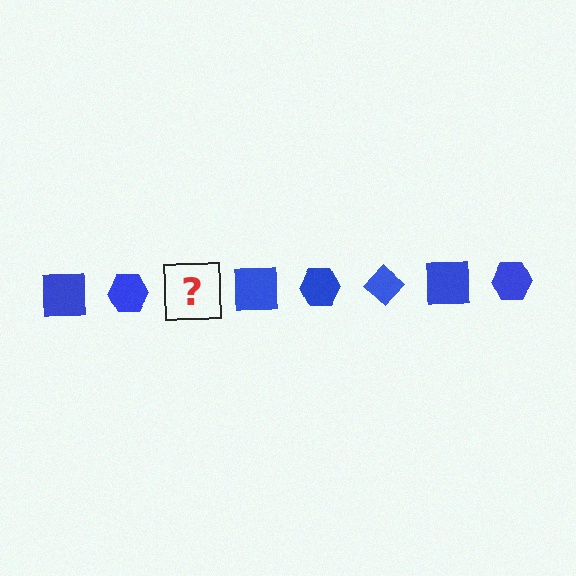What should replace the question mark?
The question mark should be replaced with a blue diamond.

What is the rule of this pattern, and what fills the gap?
The rule is that the pattern cycles through square, hexagon, diamond shapes in blue. The gap should be filled with a blue diamond.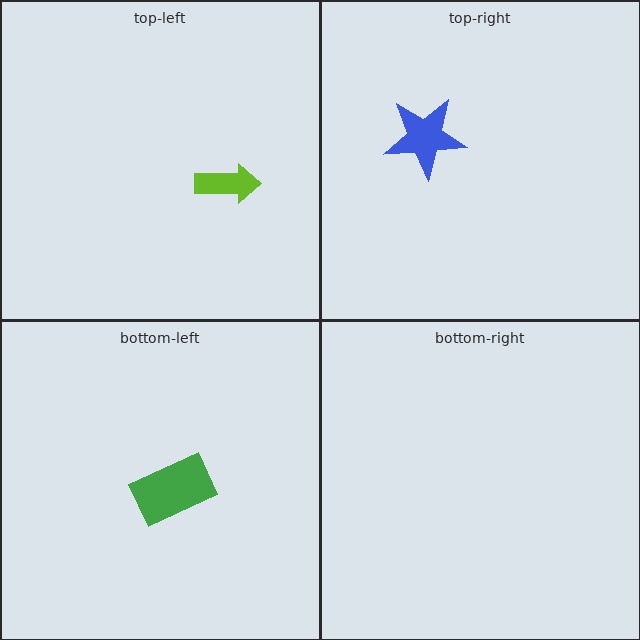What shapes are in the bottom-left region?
The green rectangle.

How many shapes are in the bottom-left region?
1.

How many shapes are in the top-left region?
1.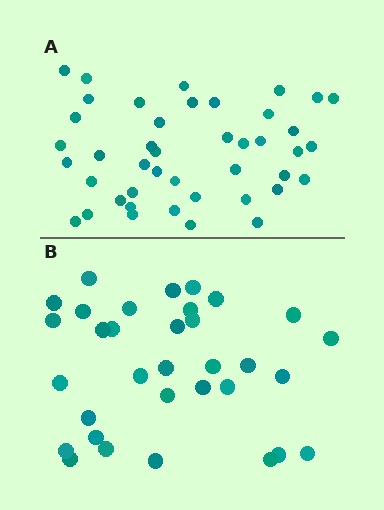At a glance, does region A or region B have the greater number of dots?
Region A (the top region) has more dots.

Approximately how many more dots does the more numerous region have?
Region A has roughly 10 or so more dots than region B.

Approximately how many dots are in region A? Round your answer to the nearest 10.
About 40 dots. (The exact count is 43, which rounds to 40.)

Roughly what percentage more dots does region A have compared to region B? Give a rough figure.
About 30% more.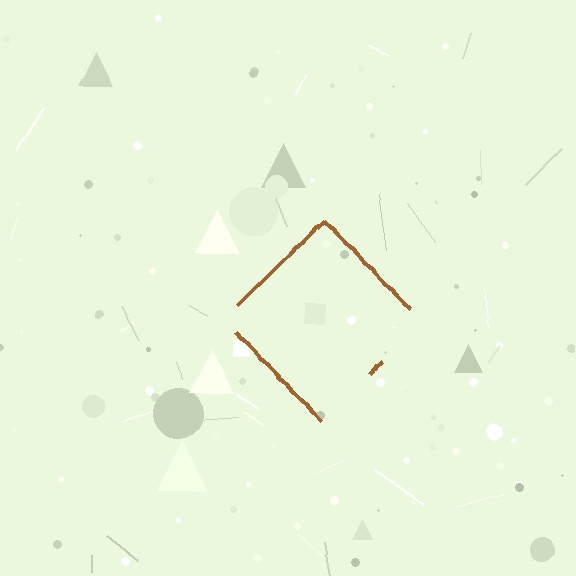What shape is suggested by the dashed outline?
The dashed outline suggests a diamond.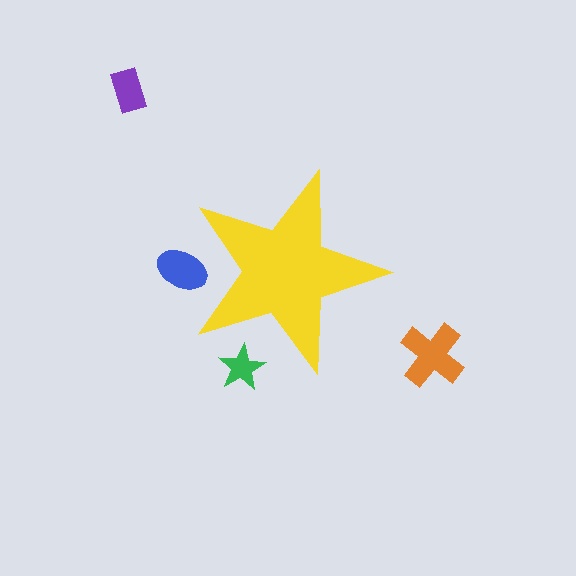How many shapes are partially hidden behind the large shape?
2 shapes are partially hidden.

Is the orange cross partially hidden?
No, the orange cross is fully visible.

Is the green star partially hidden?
Yes, the green star is partially hidden behind the yellow star.